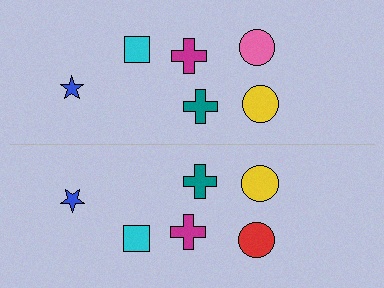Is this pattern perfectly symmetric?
No, the pattern is not perfectly symmetric. The red circle on the bottom side breaks the symmetry — its mirror counterpart is pink.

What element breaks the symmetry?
The red circle on the bottom side breaks the symmetry — its mirror counterpart is pink.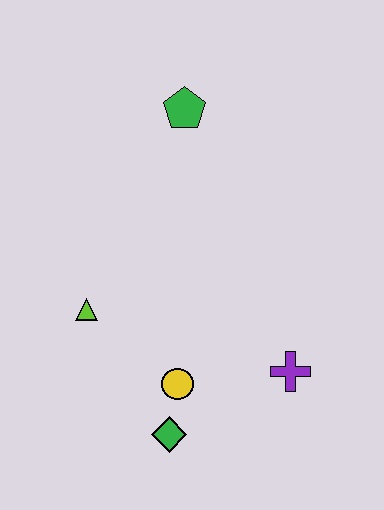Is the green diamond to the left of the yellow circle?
Yes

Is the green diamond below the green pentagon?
Yes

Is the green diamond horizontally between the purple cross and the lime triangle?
Yes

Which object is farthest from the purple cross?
The green pentagon is farthest from the purple cross.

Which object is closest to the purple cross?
The yellow circle is closest to the purple cross.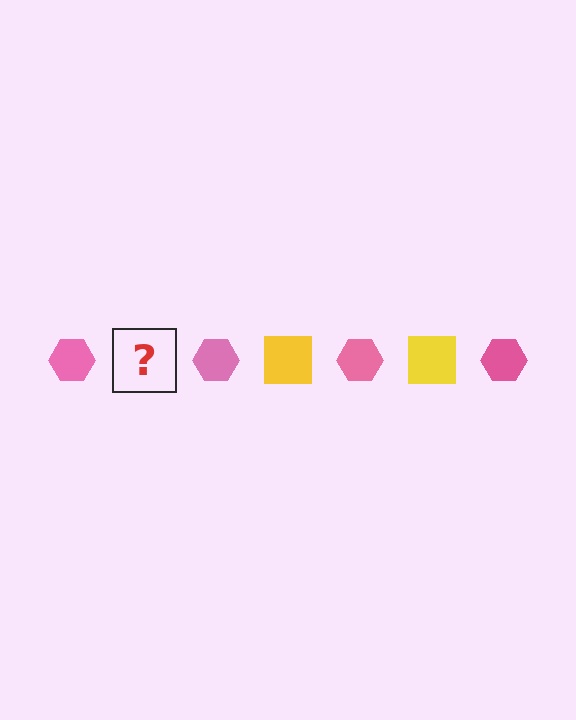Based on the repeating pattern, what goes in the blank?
The blank should be a yellow square.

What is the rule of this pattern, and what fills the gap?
The rule is that the pattern alternates between pink hexagon and yellow square. The gap should be filled with a yellow square.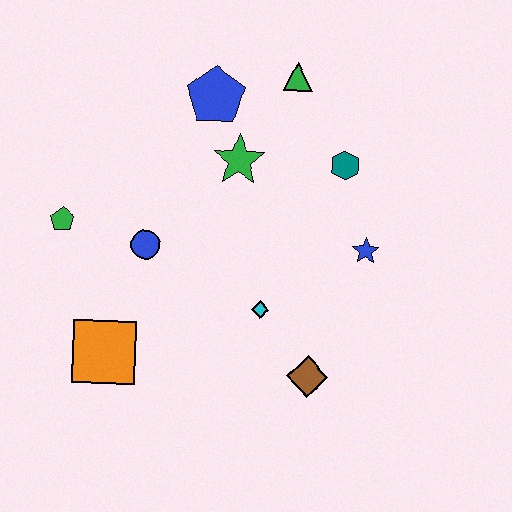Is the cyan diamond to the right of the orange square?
Yes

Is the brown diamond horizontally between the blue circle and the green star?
No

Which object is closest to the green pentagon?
The blue circle is closest to the green pentagon.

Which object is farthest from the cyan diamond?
The green triangle is farthest from the cyan diamond.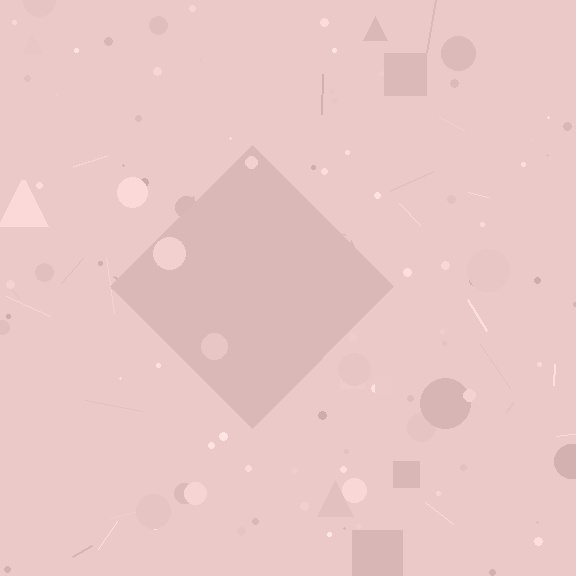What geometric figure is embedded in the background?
A diamond is embedded in the background.